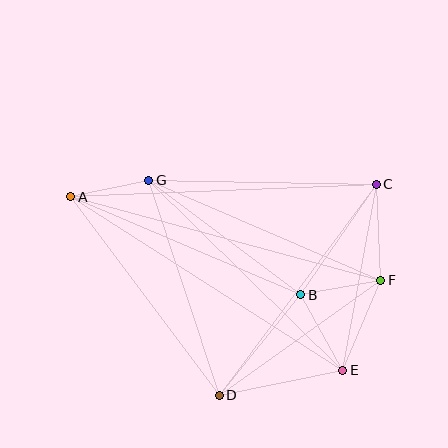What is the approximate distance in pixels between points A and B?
The distance between A and B is approximately 250 pixels.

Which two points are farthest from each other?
Points A and E are farthest from each other.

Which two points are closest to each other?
Points A and G are closest to each other.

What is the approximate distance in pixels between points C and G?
The distance between C and G is approximately 228 pixels.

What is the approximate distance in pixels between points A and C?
The distance between A and C is approximately 306 pixels.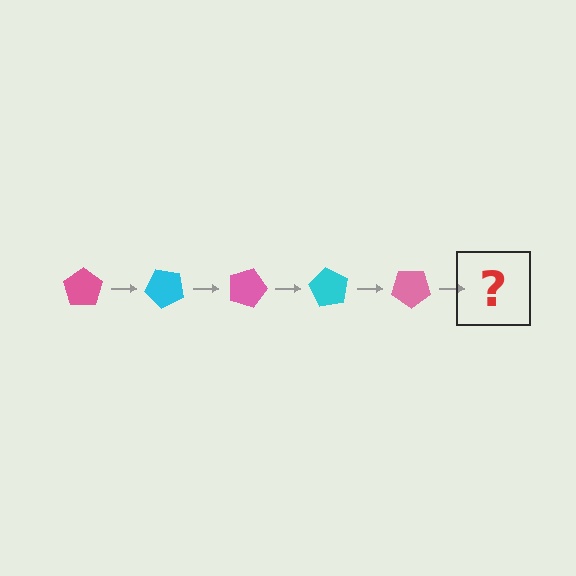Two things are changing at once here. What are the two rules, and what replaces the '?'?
The two rules are that it rotates 45 degrees each step and the color cycles through pink and cyan. The '?' should be a cyan pentagon, rotated 225 degrees from the start.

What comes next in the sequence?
The next element should be a cyan pentagon, rotated 225 degrees from the start.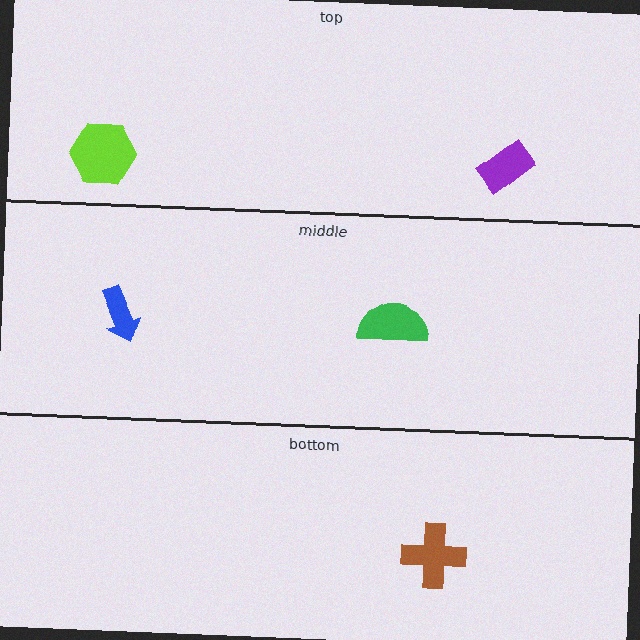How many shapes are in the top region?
2.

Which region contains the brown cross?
The bottom region.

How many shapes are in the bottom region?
1.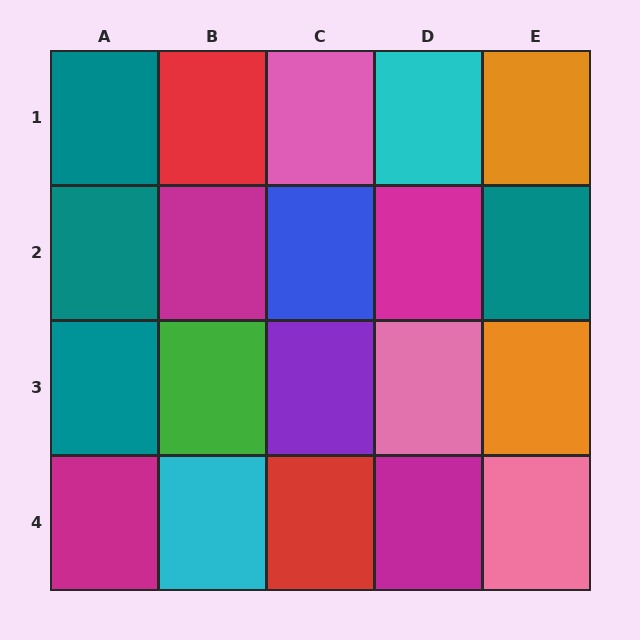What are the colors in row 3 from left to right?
Teal, green, purple, pink, orange.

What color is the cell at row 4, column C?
Red.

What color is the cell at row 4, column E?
Pink.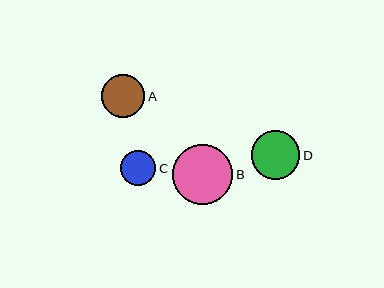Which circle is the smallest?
Circle C is the smallest with a size of approximately 35 pixels.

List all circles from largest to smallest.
From largest to smallest: B, D, A, C.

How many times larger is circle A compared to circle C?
Circle A is approximately 1.2 times the size of circle C.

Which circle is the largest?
Circle B is the largest with a size of approximately 61 pixels.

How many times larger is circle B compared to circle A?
Circle B is approximately 1.4 times the size of circle A.